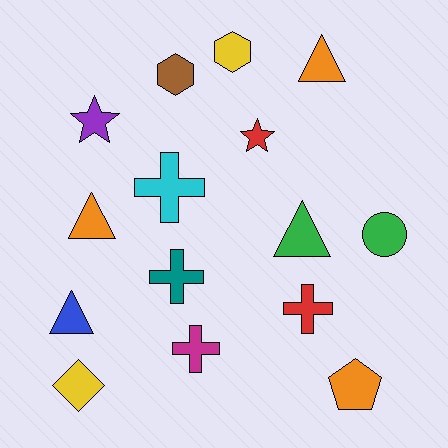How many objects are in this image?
There are 15 objects.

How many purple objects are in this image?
There is 1 purple object.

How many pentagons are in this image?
There is 1 pentagon.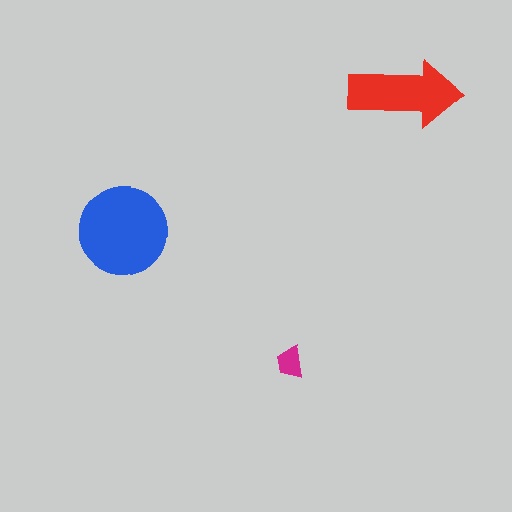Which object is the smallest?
The magenta trapezoid.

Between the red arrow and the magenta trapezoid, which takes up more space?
The red arrow.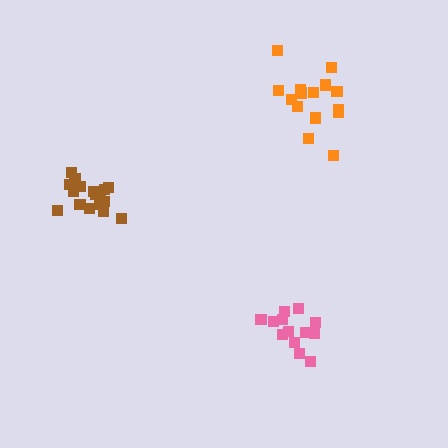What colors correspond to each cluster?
The clusters are colored: orange, pink, brown.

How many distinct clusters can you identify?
There are 3 distinct clusters.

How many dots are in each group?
Group 1: 17 dots, Group 2: 13 dots, Group 3: 17 dots (47 total).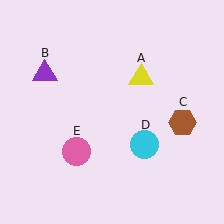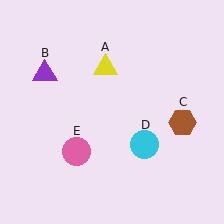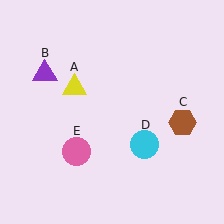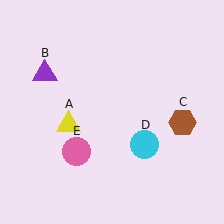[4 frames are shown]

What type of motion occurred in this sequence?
The yellow triangle (object A) rotated counterclockwise around the center of the scene.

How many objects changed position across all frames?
1 object changed position: yellow triangle (object A).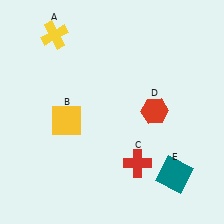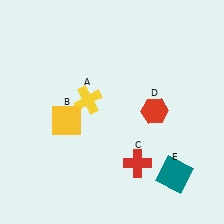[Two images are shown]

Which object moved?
The yellow cross (A) moved down.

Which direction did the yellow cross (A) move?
The yellow cross (A) moved down.